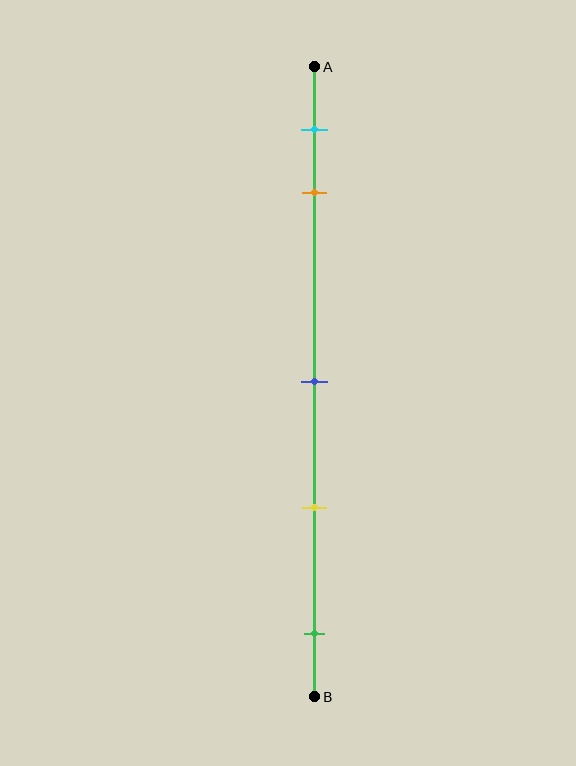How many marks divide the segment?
There are 5 marks dividing the segment.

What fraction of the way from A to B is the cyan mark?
The cyan mark is approximately 10% (0.1) of the way from A to B.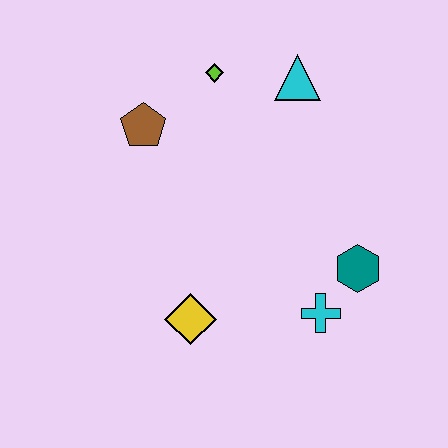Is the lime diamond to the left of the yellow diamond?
No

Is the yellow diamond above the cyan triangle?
No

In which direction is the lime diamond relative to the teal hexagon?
The lime diamond is above the teal hexagon.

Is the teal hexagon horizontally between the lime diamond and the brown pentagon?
No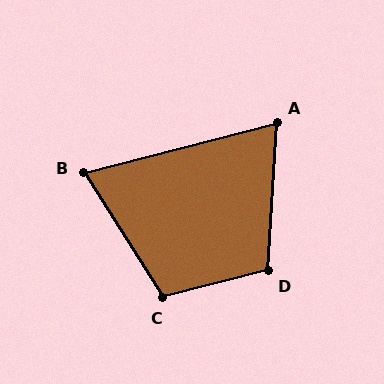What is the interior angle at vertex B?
Approximately 72 degrees (acute).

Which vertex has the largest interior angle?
C, at approximately 108 degrees.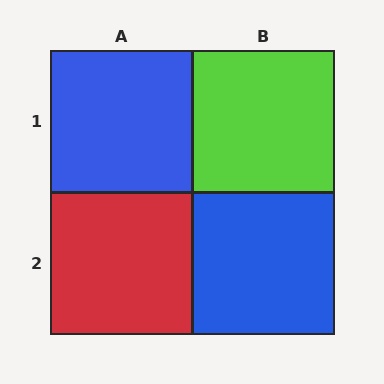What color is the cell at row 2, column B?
Blue.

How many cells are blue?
2 cells are blue.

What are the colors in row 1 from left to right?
Blue, lime.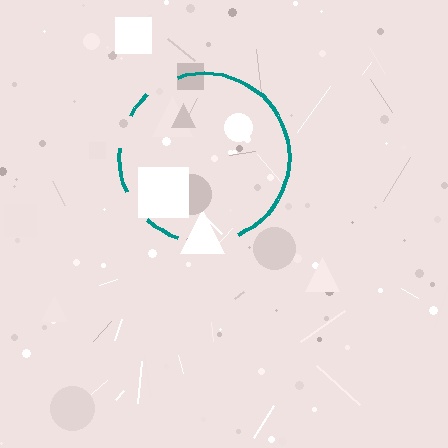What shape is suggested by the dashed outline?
The dashed outline suggests a circle.